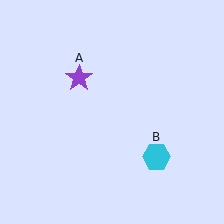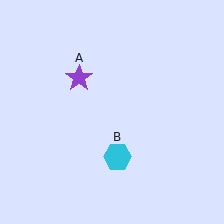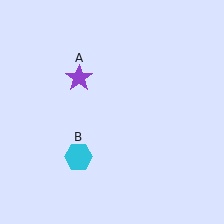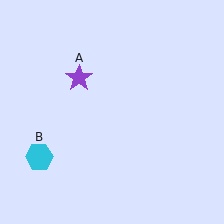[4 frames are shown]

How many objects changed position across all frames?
1 object changed position: cyan hexagon (object B).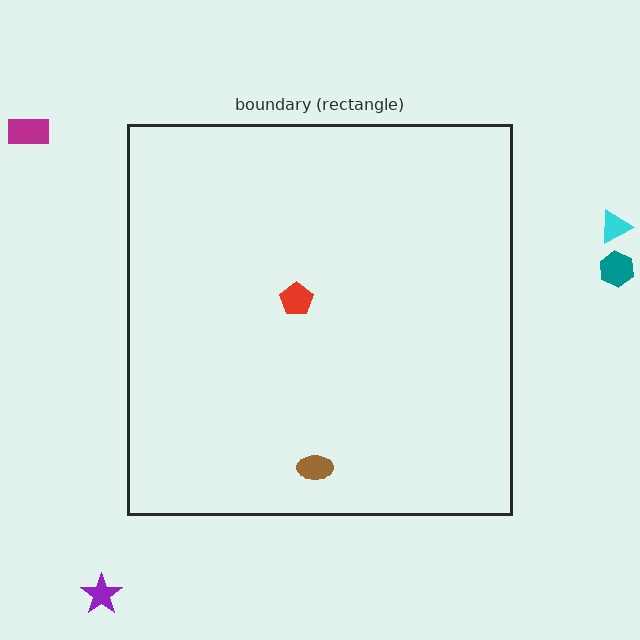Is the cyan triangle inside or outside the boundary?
Outside.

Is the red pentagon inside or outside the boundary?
Inside.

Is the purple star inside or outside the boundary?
Outside.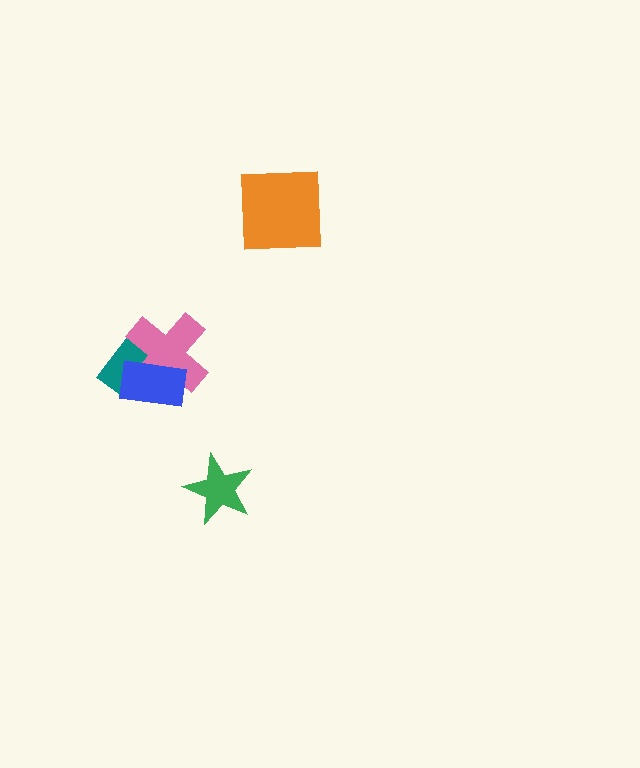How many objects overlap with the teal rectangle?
2 objects overlap with the teal rectangle.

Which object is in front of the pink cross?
The blue rectangle is in front of the pink cross.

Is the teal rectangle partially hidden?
Yes, it is partially covered by another shape.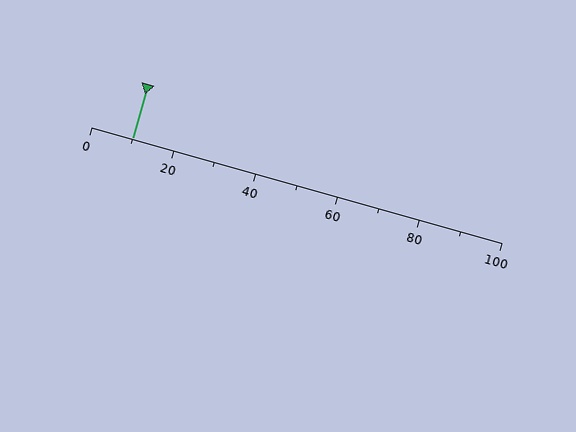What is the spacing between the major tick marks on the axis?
The major ticks are spaced 20 apart.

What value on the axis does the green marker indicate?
The marker indicates approximately 10.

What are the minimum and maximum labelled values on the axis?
The axis runs from 0 to 100.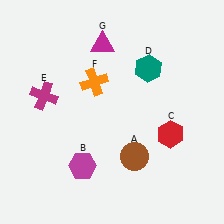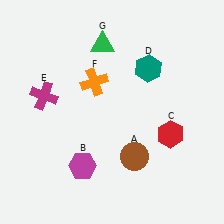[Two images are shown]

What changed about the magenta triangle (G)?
In Image 1, G is magenta. In Image 2, it changed to green.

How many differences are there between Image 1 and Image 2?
There is 1 difference between the two images.